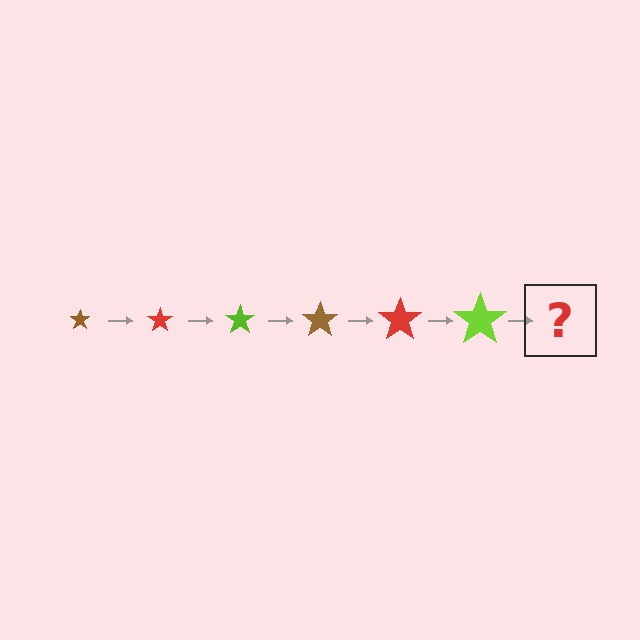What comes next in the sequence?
The next element should be a brown star, larger than the previous one.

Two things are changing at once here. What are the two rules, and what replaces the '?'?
The two rules are that the star grows larger each step and the color cycles through brown, red, and lime. The '?' should be a brown star, larger than the previous one.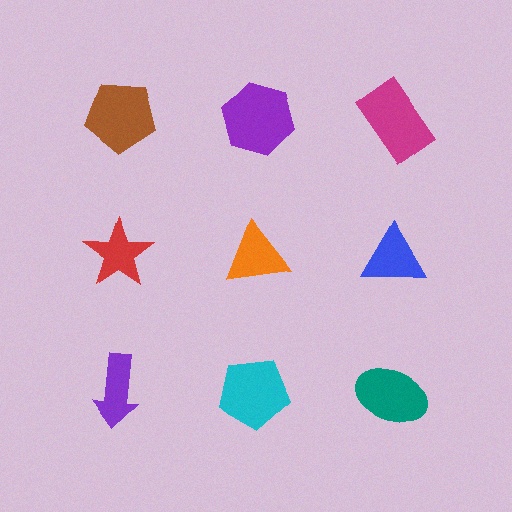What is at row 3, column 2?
A cyan pentagon.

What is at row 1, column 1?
A brown pentagon.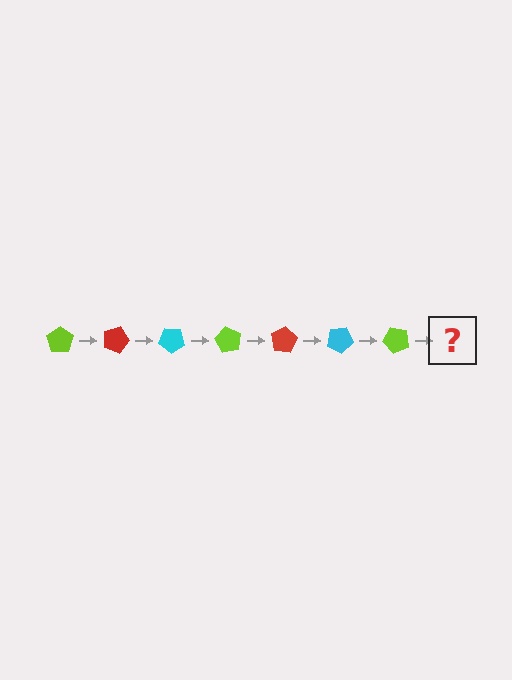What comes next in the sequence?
The next element should be a red pentagon, rotated 140 degrees from the start.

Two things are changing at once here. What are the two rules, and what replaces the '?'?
The two rules are that it rotates 20 degrees each step and the color cycles through lime, red, and cyan. The '?' should be a red pentagon, rotated 140 degrees from the start.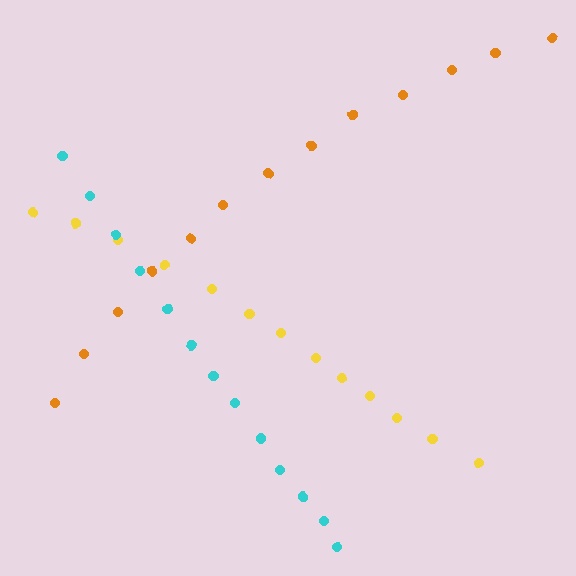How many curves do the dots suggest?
There are 3 distinct paths.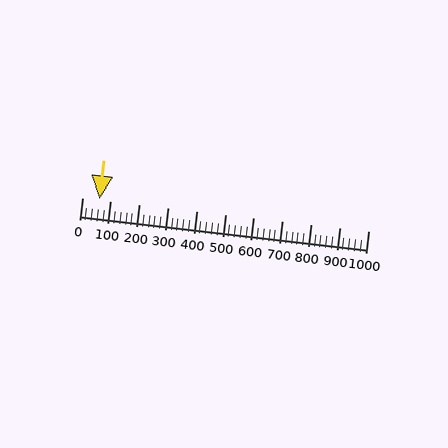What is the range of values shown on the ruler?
The ruler shows values from 0 to 1000.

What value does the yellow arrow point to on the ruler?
The yellow arrow points to approximately 60.